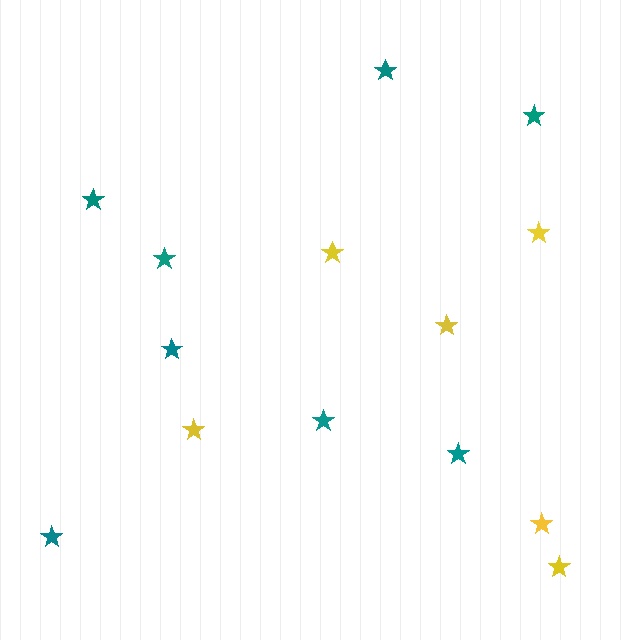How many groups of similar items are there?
There are 2 groups: one group of teal stars (8) and one group of yellow stars (6).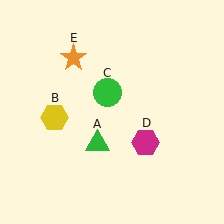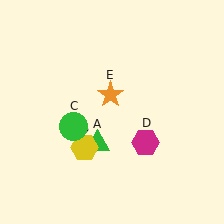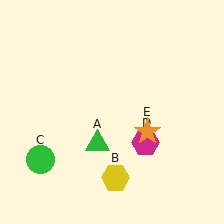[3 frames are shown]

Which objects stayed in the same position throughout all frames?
Green triangle (object A) and magenta hexagon (object D) remained stationary.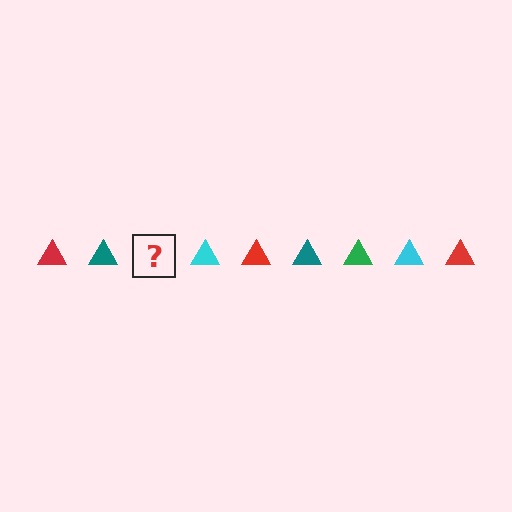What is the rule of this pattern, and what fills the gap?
The rule is that the pattern cycles through red, teal, green, cyan triangles. The gap should be filled with a green triangle.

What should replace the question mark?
The question mark should be replaced with a green triangle.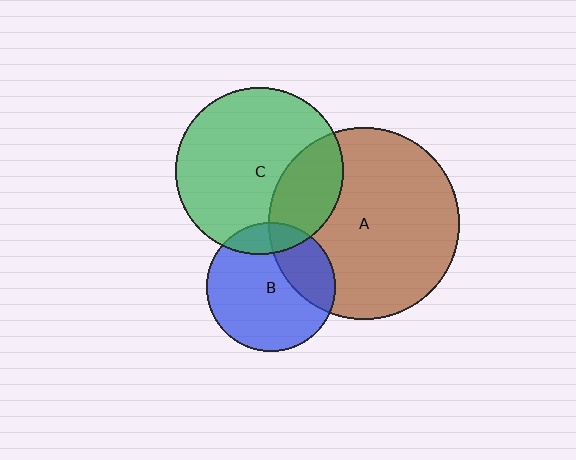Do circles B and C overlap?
Yes.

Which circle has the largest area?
Circle A (brown).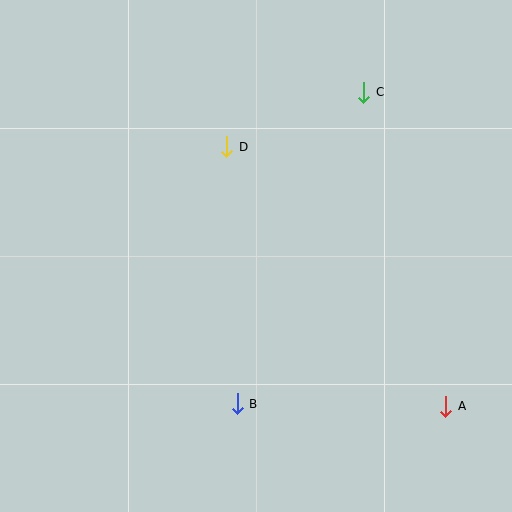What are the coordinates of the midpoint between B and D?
The midpoint between B and D is at (232, 275).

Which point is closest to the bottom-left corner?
Point B is closest to the bottom-left corner.